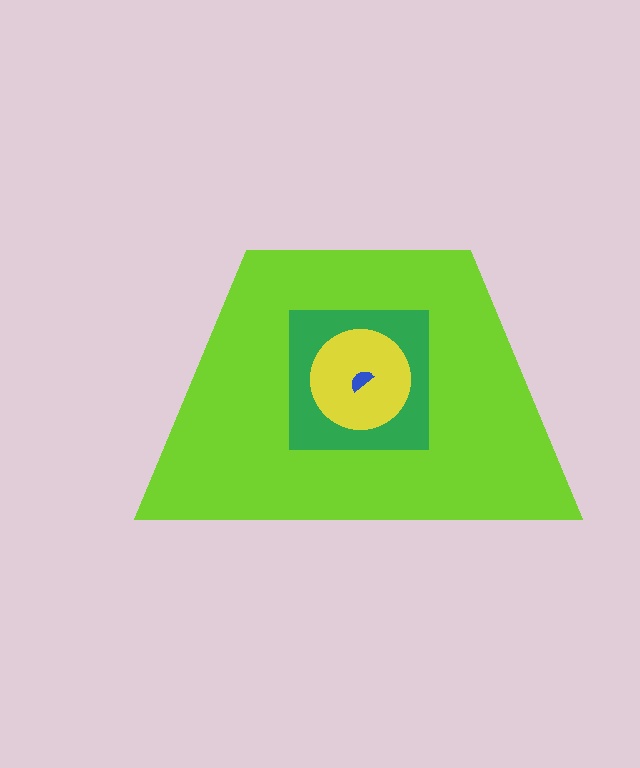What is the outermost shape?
The lime trapezoid.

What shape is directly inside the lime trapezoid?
The green square.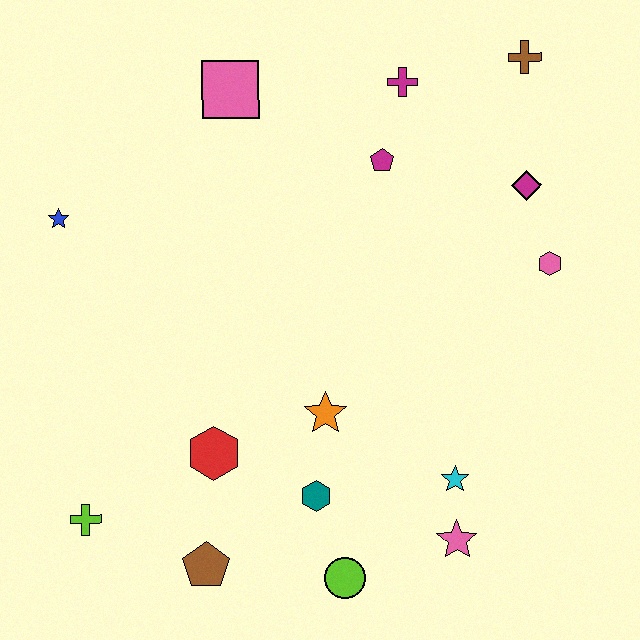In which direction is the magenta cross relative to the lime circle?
The magenta cross is above the lime circle.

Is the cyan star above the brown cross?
No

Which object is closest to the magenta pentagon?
The magenta cross is closest to the magenta pentagon.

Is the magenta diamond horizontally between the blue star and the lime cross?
No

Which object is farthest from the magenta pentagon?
The lime cross is farthest from the magenta pentagon.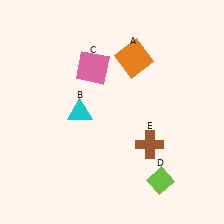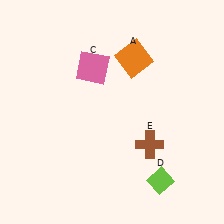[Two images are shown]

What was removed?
The cyan triangle (B) was removed in Image 2.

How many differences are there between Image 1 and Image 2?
There is 1 difference between the two images.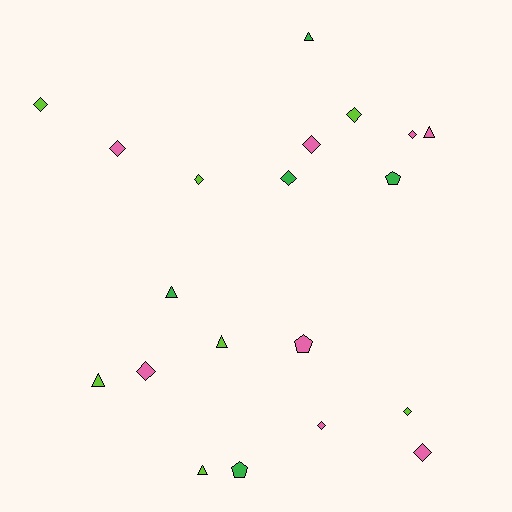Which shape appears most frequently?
Diamond, with 11 objects.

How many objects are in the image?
There are 20 objects.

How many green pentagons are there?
There are 2 green pentagons.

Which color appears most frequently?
Pink, with 8 objects.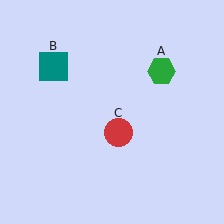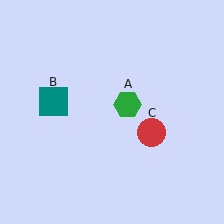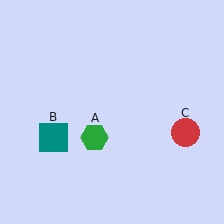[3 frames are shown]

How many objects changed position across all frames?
3 objects changed position: green hexagon (object A), teal square (object B), red circle (object C).